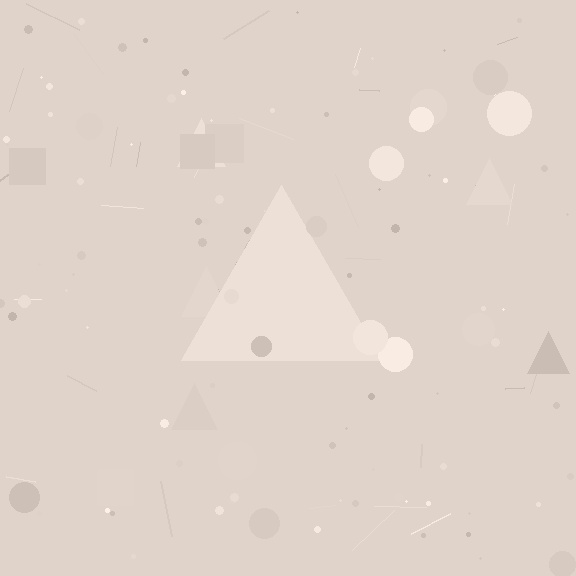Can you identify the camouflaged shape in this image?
The camouflaged shape is a triangle.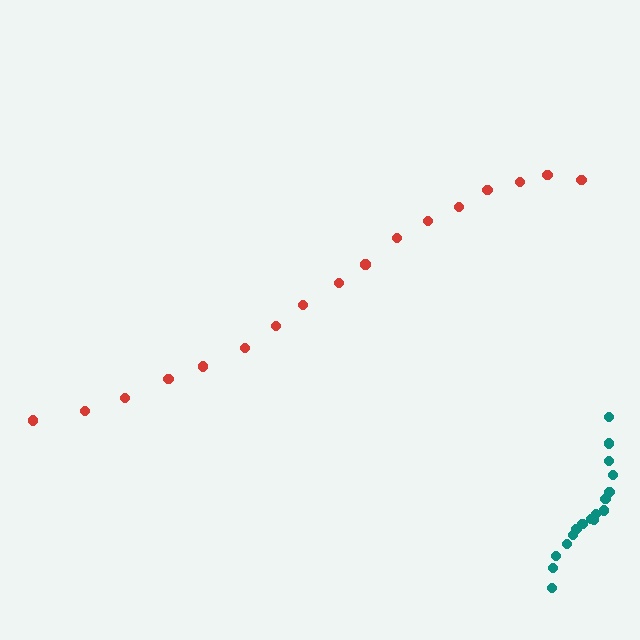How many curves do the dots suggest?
There are 2 distinct paths.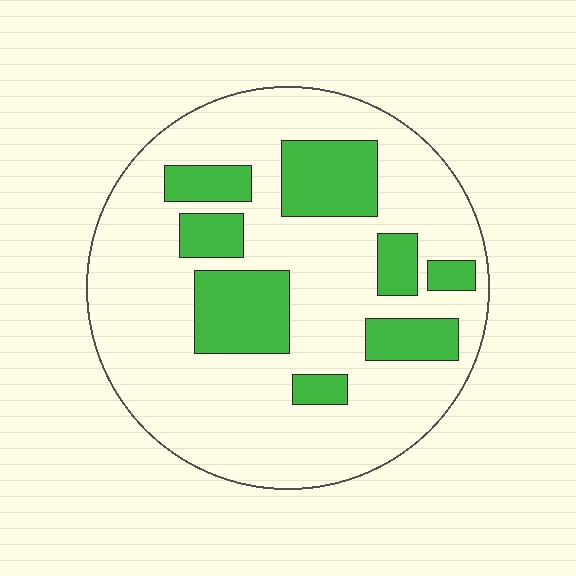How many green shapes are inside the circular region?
8.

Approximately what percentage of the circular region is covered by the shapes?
Approximately 25%.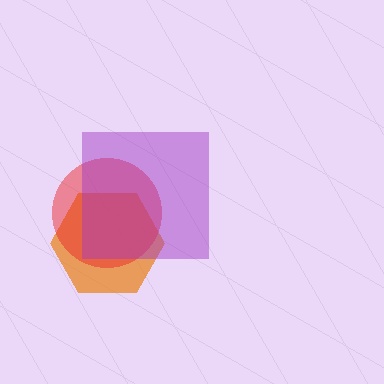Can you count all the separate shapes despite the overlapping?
Yes, there are 3 separate shapes.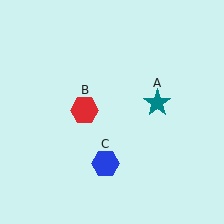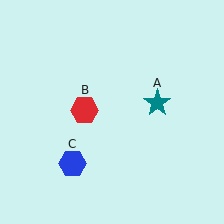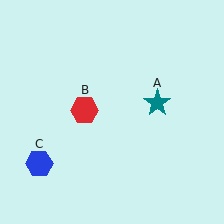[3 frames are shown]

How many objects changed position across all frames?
1 object changed position: blue hexagon (object C).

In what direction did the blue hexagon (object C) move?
The blue hexagon (object C) moved left.